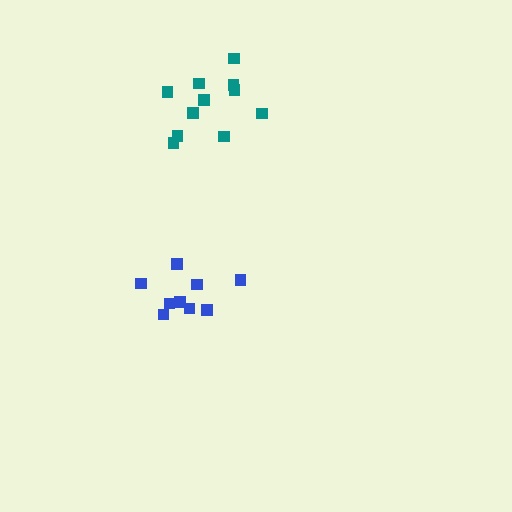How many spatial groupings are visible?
There are 2 spatial groupings.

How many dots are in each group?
Group 1: 11 dots, Group 2: 9 dots (20 total).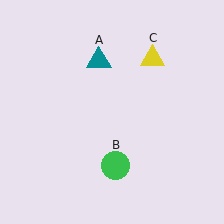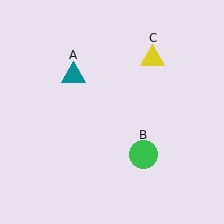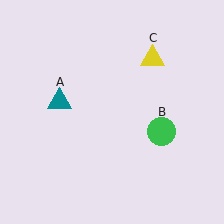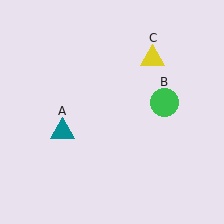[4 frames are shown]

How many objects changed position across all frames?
2 objects changed position: teal triangle (object A), green circle (object B).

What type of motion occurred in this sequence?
The teal triangle (object A), green circle (object B) rotated counterclockwise around the center of the scene.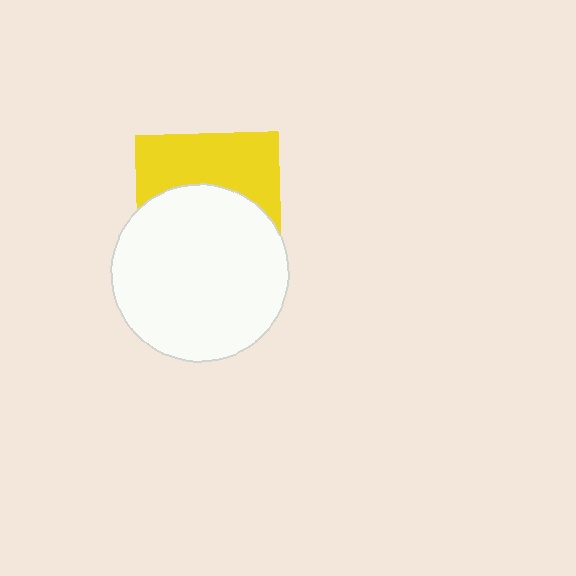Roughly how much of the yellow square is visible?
A small part of it is visible (roughly 43%).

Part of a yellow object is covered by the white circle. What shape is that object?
It is a square.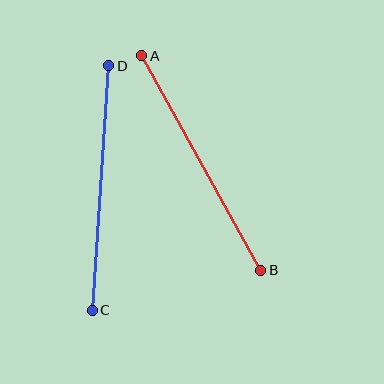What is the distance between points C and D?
The distance is approximately 245 pixels.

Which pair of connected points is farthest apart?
Points A and B are farthest apart.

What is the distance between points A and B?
The distance is approximately 245 pixels.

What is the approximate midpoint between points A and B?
The midpoint is at approximately (201, 163) pixels.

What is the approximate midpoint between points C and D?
The midpoint is at approximately (101, 188) pixels.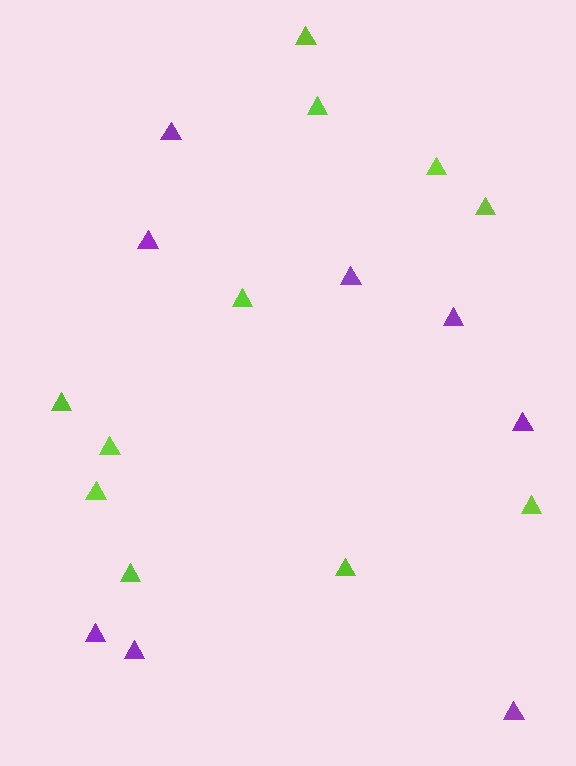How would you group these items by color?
There are 2 groups: one group of purple triangles (8) and one group of lime triangles (11).